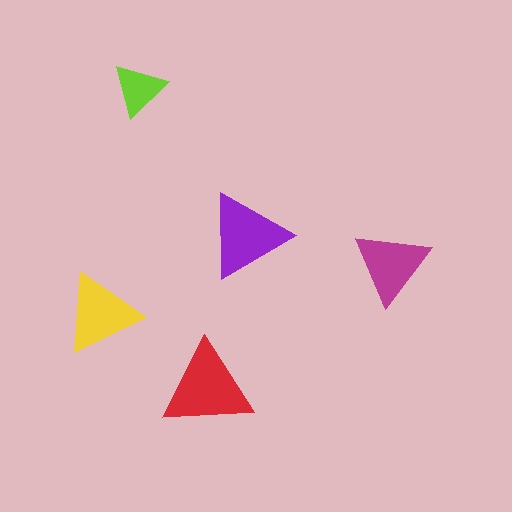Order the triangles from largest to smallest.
the red one, the purple one, the yellow one, the magenta one, the lime one.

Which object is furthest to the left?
The yellow triangle is leftmost.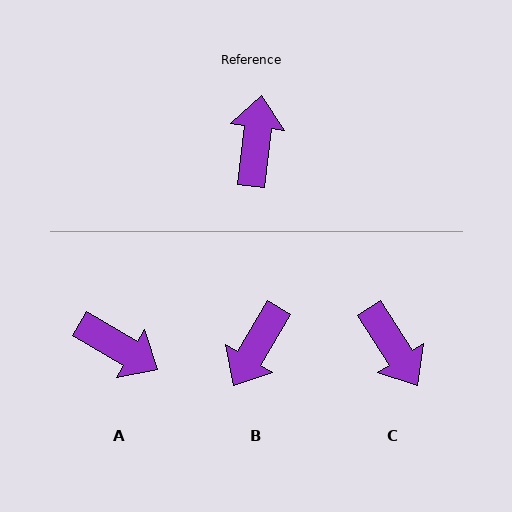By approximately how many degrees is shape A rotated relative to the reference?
Approximately 113 degrees clockwise.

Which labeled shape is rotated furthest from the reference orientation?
B, about 157 degrees away.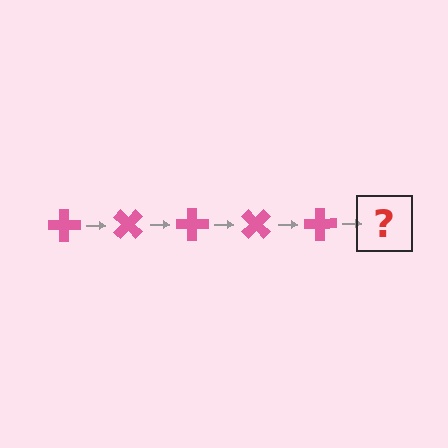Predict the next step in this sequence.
The next step is a pink cross rotated 225 degrees.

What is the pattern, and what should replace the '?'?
The pattern is that the cross rotates 45 degrees each step. The '?' should be a pink cross rotated 225 degrees.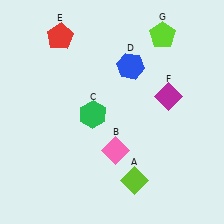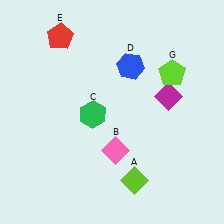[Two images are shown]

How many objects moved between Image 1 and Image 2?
1 object moved between the two images.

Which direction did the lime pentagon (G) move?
The lime pentagon (G) moved down.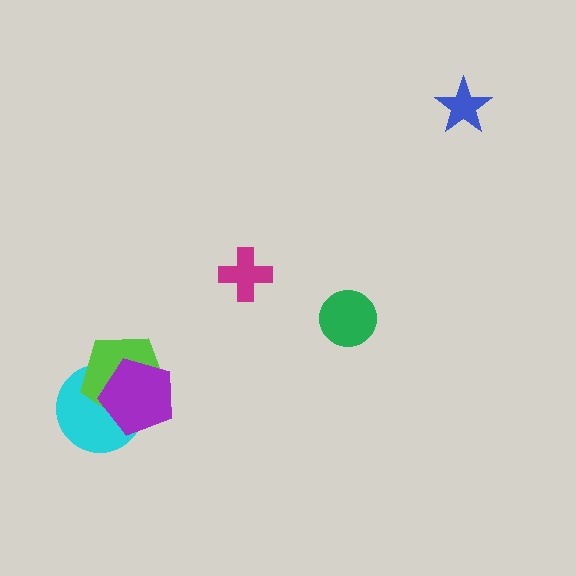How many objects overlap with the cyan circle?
2 objects overlap with the cyan circle.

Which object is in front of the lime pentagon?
The purple pentagon is in front of the lime pentagon.